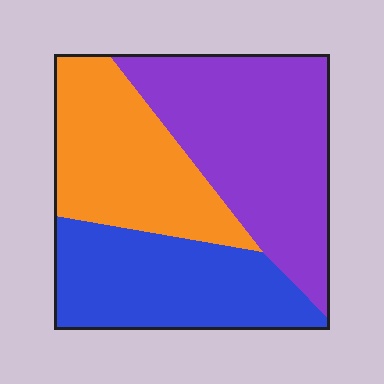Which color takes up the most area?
Purple, at roughly 40%.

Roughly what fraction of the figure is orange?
Orange covers 29% of the figure.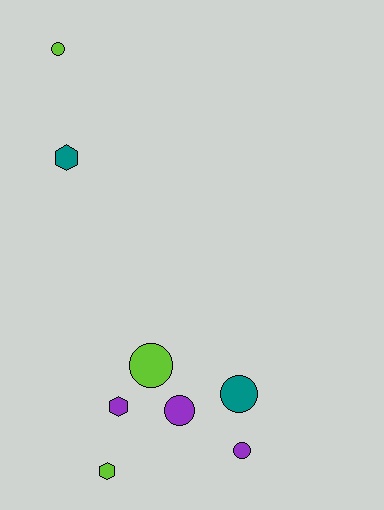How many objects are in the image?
There are 8 objects.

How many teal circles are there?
There is 1 teal circle.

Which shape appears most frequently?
Circle, with 5 objects.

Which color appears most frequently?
Purple, with 3 objects.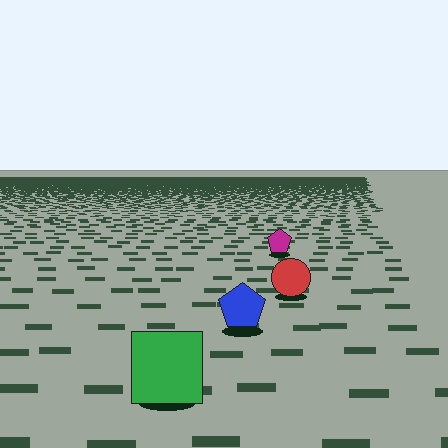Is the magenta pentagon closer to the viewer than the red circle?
No. The red circle is closer — you can tell from the texture gradient: the ground texture is coarser near it.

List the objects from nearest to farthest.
From nearest to farthest: the green square, the blue pentagon, the red circle, the magenta pentagon.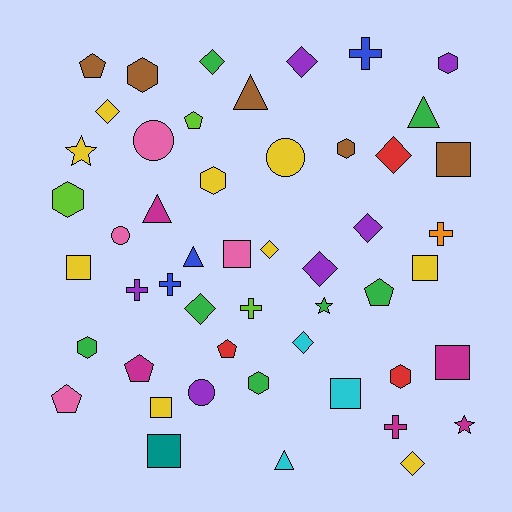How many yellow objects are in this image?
There are 9 yellow objects.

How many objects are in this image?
There are 50 objects.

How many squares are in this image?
There are 8 squares.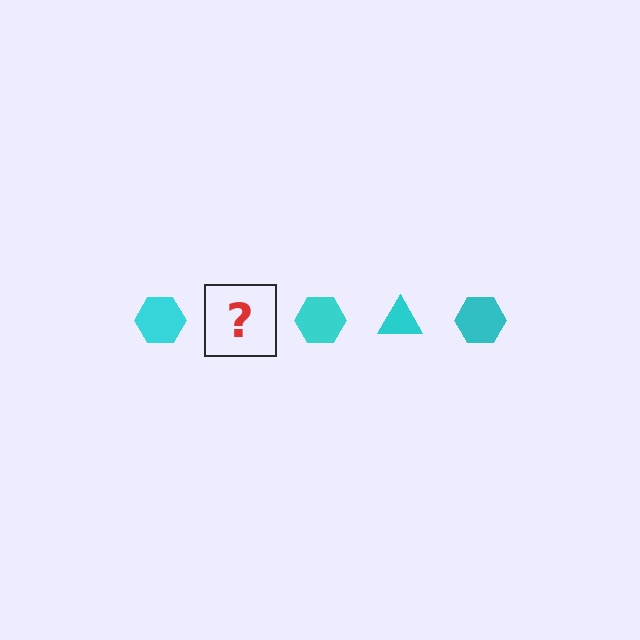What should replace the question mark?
The question mark should be replaced with a cyan triangle.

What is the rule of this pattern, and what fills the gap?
The rule is that the pattern cycles through hexagon, triangle shapes in cyan. The gap should be filled with a cyan triangle.